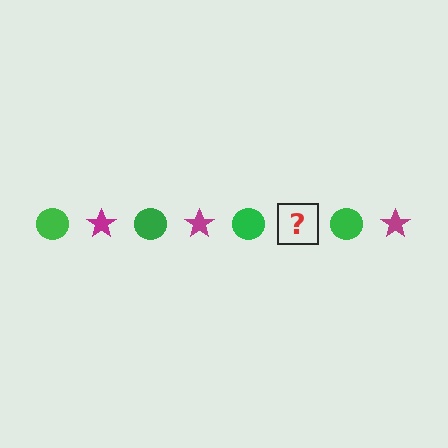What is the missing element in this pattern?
The missing element is a magenta star.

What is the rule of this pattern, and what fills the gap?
The rule is that the pattern alternates between green circle and magenta star. The gap should be filled with a magenta star.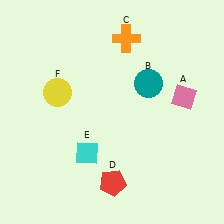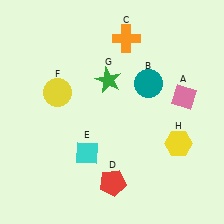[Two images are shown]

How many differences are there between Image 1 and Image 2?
There are 2 differences between the two images.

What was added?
A green star (G), a yellow hexagon (H) were added in Image 2.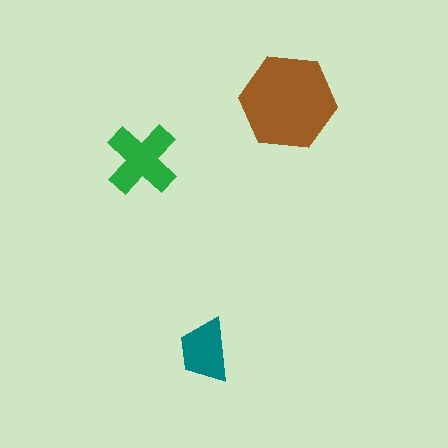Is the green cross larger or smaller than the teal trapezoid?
Larger.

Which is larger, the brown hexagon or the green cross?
The brown hexagon.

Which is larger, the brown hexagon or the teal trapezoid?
The brown hexagon.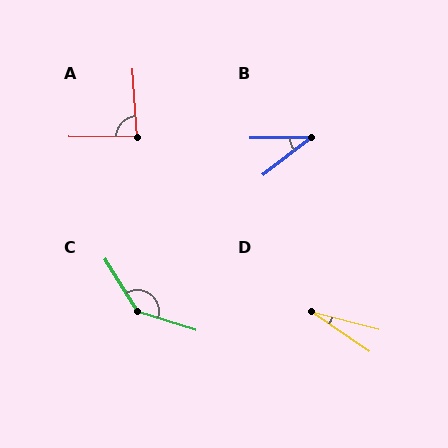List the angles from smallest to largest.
D (20°), B (37°), A (86°), C (139°).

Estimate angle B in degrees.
Approximately 37 degrees.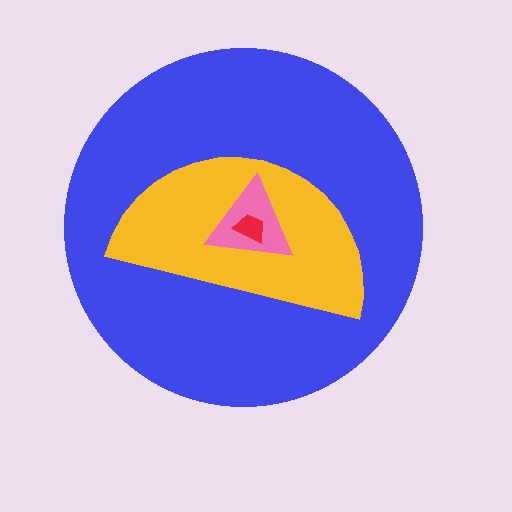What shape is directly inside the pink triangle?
The red trapezoid.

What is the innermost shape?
The red trapezoid.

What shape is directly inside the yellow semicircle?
The pink triangle.